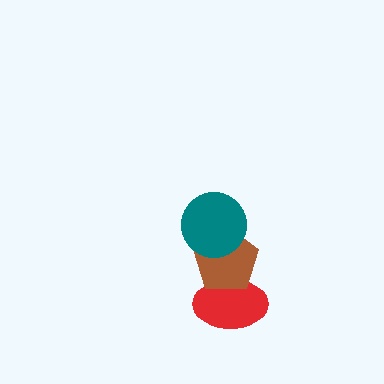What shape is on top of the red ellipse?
The brown pentagon is on top of the red ellipse.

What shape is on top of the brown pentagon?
The teal circle is on top of the brown pentagon.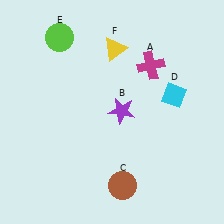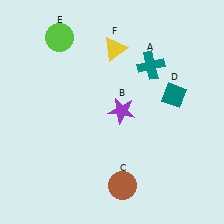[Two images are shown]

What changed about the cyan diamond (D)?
In Image 1, D is cyan. In Image 2, it changed to teal.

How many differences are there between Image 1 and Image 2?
There are 2 differences between the two images.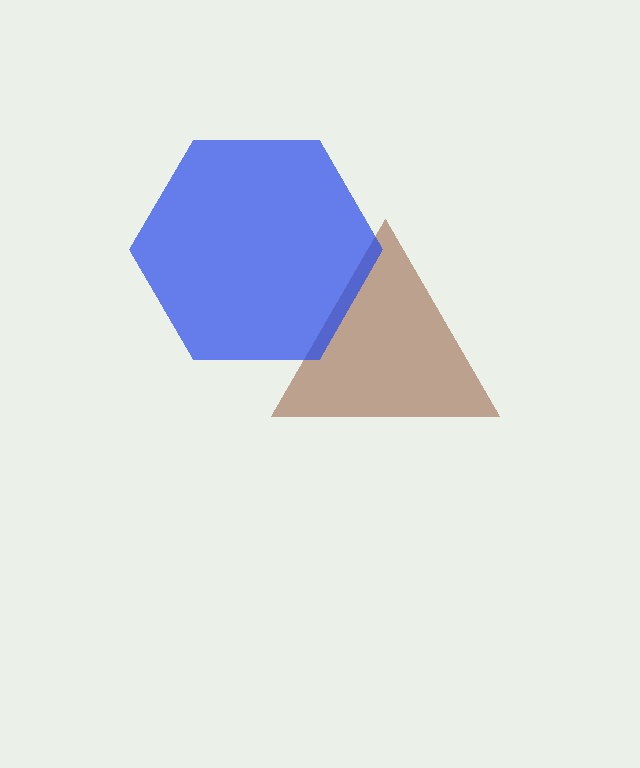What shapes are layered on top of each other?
The layered shapes are: a brown triangle, a blue hexagon.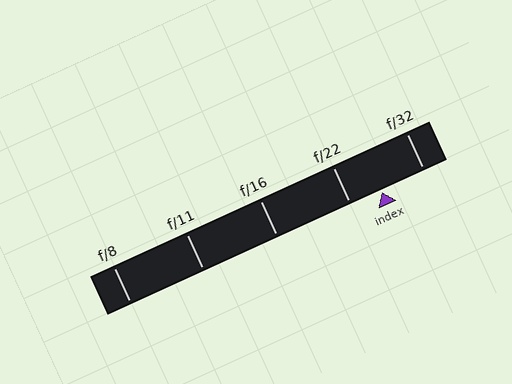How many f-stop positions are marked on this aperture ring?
There are 5 f-stop positions marked.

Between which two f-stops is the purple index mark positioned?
The index mark is between f/22 and f/32.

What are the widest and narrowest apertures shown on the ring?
The widest aperture shown is f/8 and the narrowest is f/32.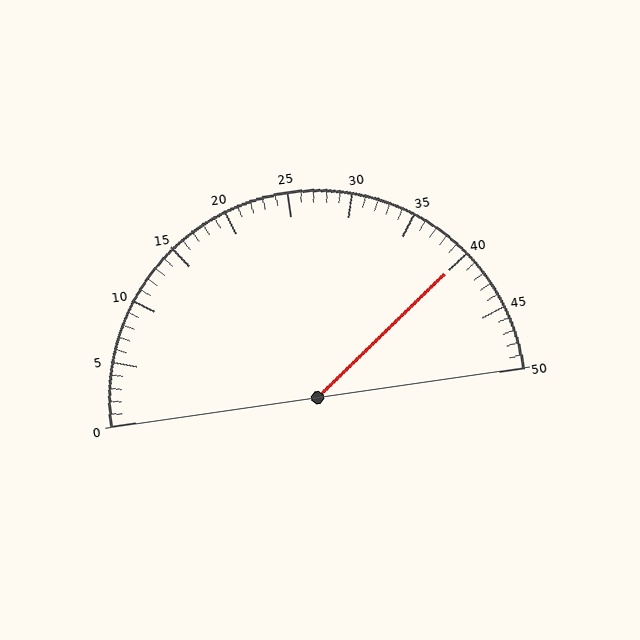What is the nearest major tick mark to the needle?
The nearest major tick mark is 40.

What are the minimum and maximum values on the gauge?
The gauge ranges from 0 to 50.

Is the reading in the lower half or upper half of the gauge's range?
The reading is in the upper half of the range (0 to 50).